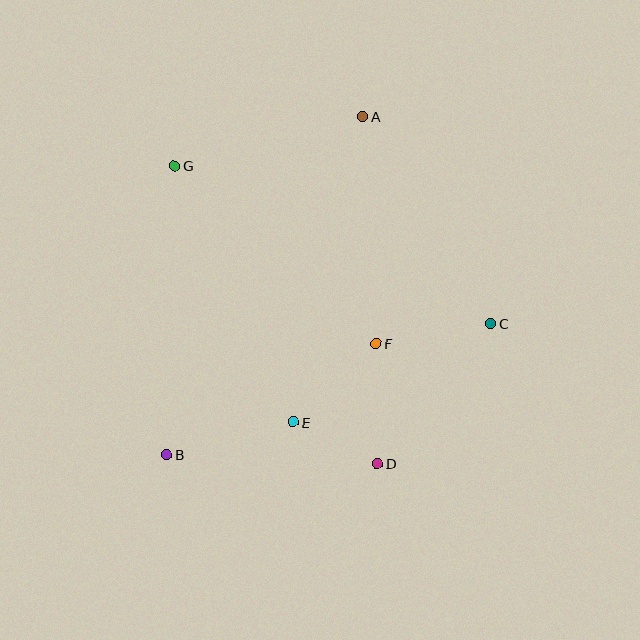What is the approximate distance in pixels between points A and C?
The distance between A and C is approximately 243 pixels.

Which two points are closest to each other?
Points D and E are closest to each other.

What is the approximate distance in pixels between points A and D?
The distance between A and D is approximately 347 pixels.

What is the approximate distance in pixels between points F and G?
The distance between F and G is approximately 269 pixels.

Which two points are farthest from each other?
Points A and B are farthest from each other.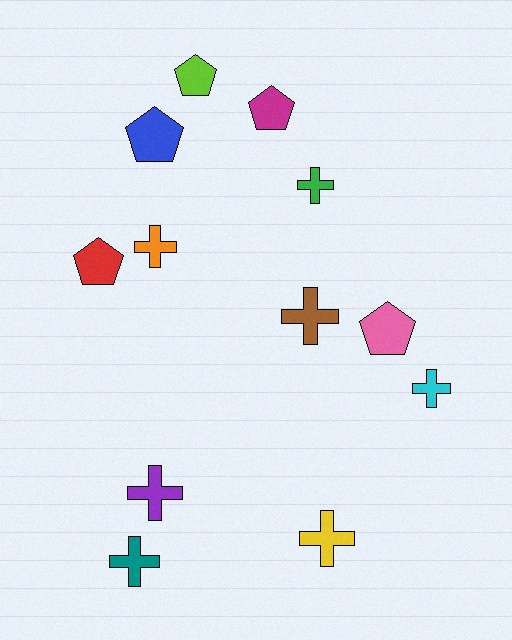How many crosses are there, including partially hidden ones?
There are 7 crosses.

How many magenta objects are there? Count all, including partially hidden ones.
There is 1 magenta object.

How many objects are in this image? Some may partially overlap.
There are 12 objects.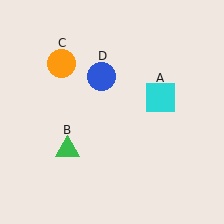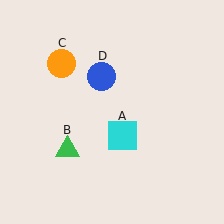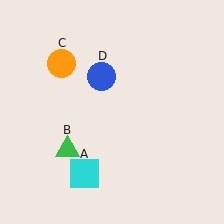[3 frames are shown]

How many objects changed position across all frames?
1 object changed position: cyan square (object A).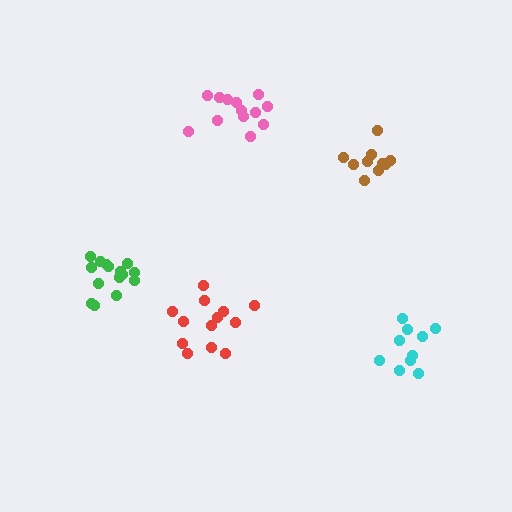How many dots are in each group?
Group 1: 10 dots, Group 2: 13 dots, Group 3: 15 dots, Group 4: 10 dots, Group 5: 13 dots (61 total).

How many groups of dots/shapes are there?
There are 5 groups.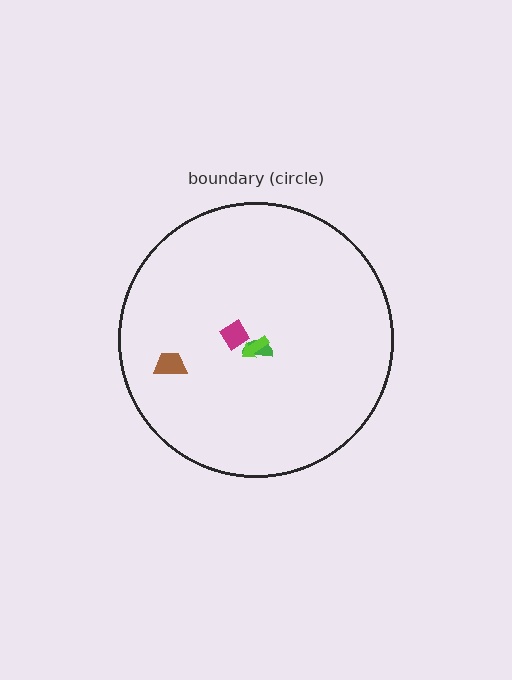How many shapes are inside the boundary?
4 inside, 0 outside.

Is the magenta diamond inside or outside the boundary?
Inside.